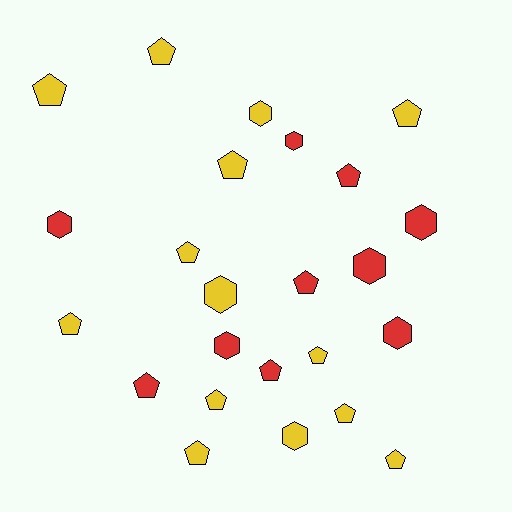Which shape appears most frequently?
Pentagon, with 15 objects.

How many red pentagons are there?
There are 4 red pentagons.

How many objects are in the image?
There are 24 objects.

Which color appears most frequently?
Yellow, with 14 objects.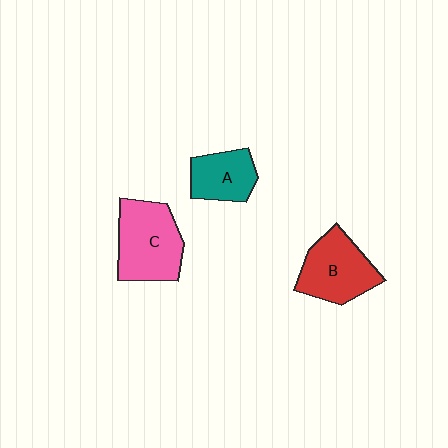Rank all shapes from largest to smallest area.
From largest to smallest: C (pink), B (red), A (teal).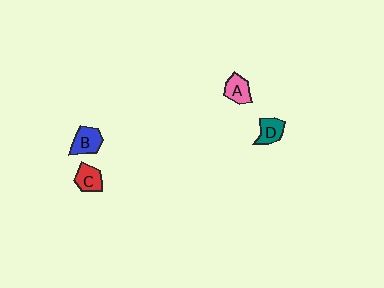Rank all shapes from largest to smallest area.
From largest to smallest: B (blue), A (pink), C (red), D (teal).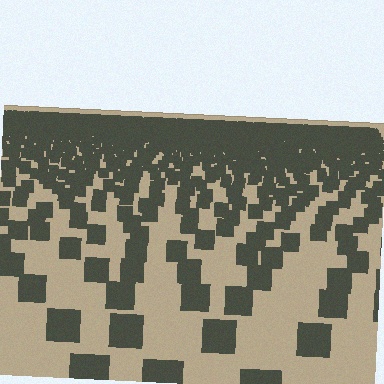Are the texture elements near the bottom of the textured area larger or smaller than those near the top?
Larger. Near the bottom, elements are closer to the viewer and appear at a bigger on-screen size.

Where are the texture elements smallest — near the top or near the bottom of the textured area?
Near the top.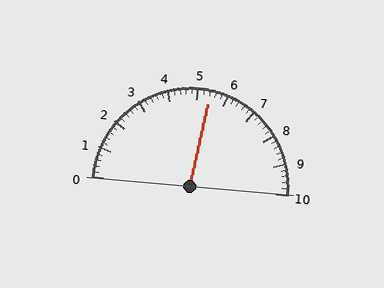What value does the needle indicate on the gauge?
The needle indicates approximately 5.4.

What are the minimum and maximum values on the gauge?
The gauge ranges from 0 to 10.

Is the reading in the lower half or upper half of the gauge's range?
The reading is in the upper half of the range (0 to 10).